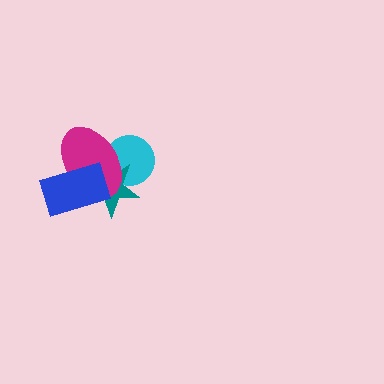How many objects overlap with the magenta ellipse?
3 objects overlap with the magenta ellipse.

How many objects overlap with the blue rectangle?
2 objects overlap with the blue rectangle.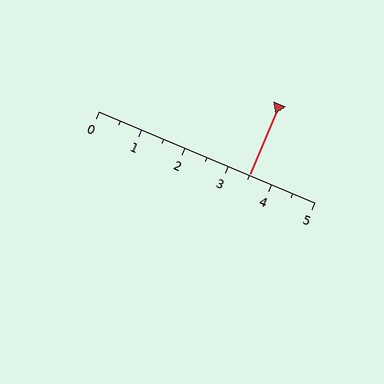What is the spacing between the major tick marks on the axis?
The major ticks are spaced 1 apart.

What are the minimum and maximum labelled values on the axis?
The axis runs from 0 to 5.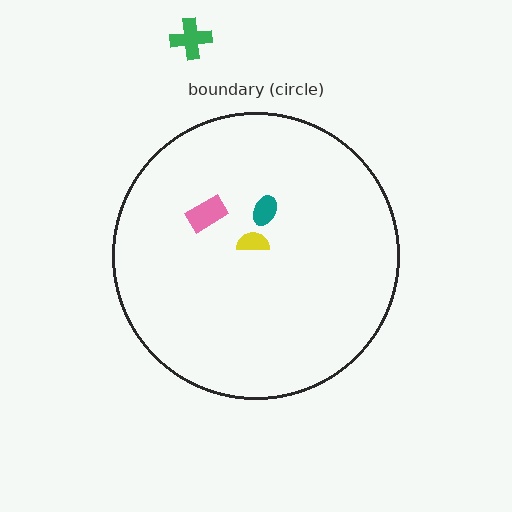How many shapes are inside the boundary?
3 inside, 1 outside.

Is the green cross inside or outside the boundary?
Outside.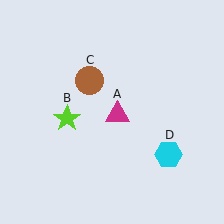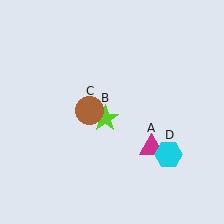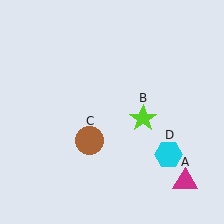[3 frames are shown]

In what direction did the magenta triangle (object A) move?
The magenta triangle (object A) moved down and to the right.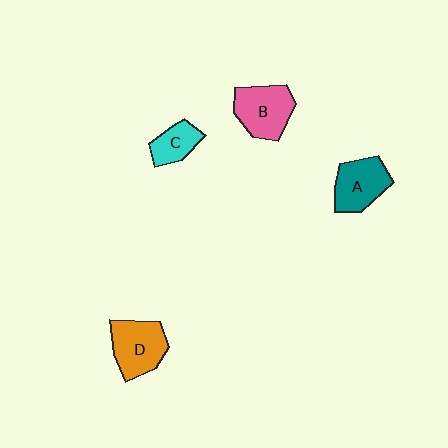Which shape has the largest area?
Shape D (orange).